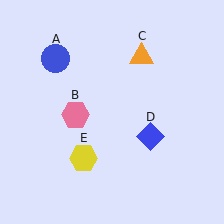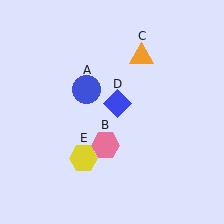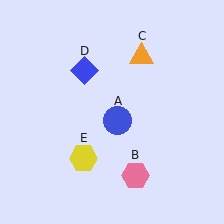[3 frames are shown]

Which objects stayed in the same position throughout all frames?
Orange triangle (object C) and yellow hexagon (object E) remained stationary.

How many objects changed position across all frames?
3 objects changed position: blue circle (object A), pink hexagon (object B), blue diamond (object D).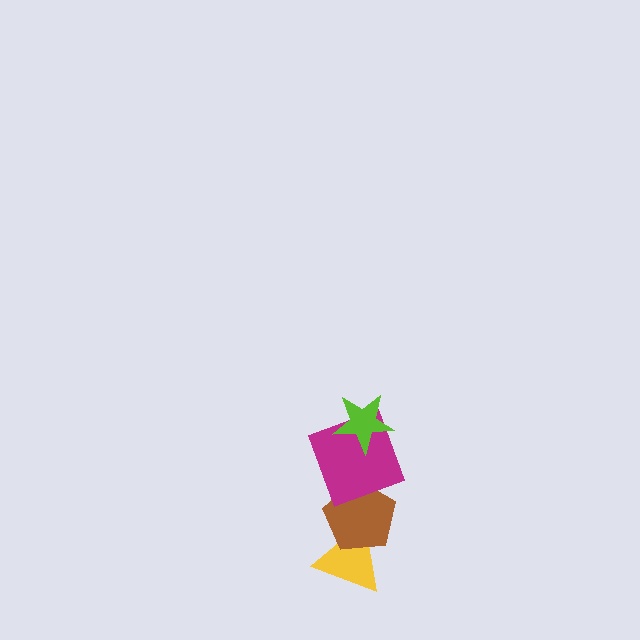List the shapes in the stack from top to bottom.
From top to bottom: the lime star, the magenta square, the brown pentagon, the yellow triangle.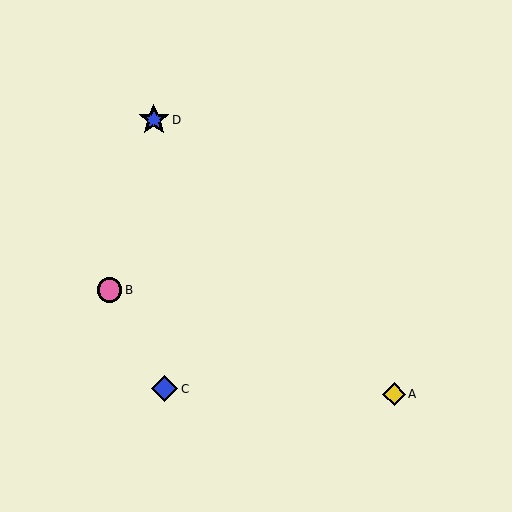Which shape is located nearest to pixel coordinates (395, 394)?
The yellow diamond (labeled A) at (394, 394) is nearest to that location.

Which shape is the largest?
The blue star (labeled D) is the largest.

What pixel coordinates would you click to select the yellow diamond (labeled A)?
Click at (394, 394) to select the yellow diamond A.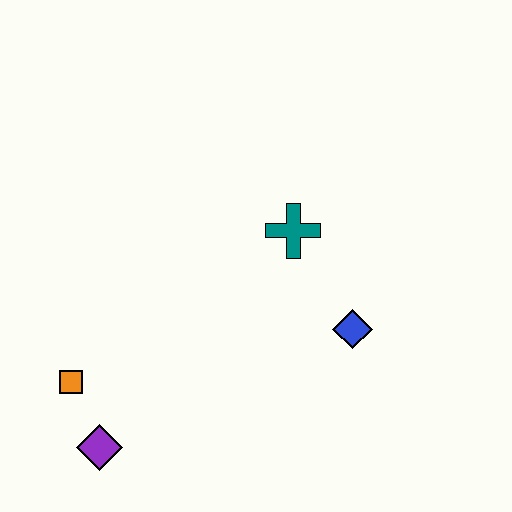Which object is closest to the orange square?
The purple diamond is closest to the orange square.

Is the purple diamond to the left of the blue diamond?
Yes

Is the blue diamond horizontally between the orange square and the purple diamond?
No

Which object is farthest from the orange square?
The blue diamond is farthest from the orange square.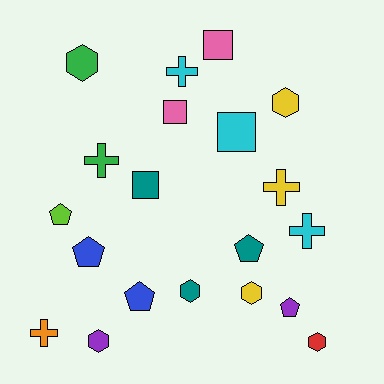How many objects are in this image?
There are 20 objects.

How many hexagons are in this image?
There are 6 hexagons.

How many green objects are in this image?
There are 2 green objects.